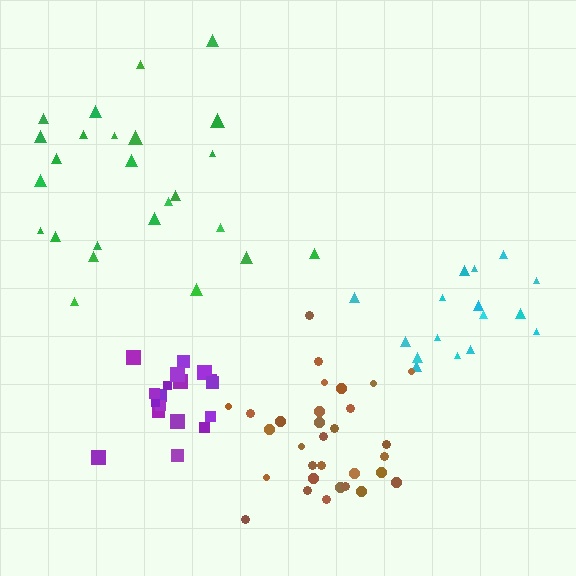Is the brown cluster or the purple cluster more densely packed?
Purple.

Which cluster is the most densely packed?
Purple.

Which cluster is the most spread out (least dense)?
Green.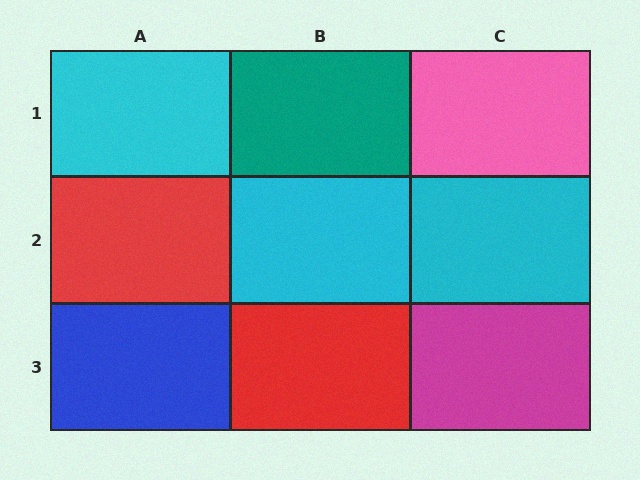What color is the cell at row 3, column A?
Blue.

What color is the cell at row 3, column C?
Magenta.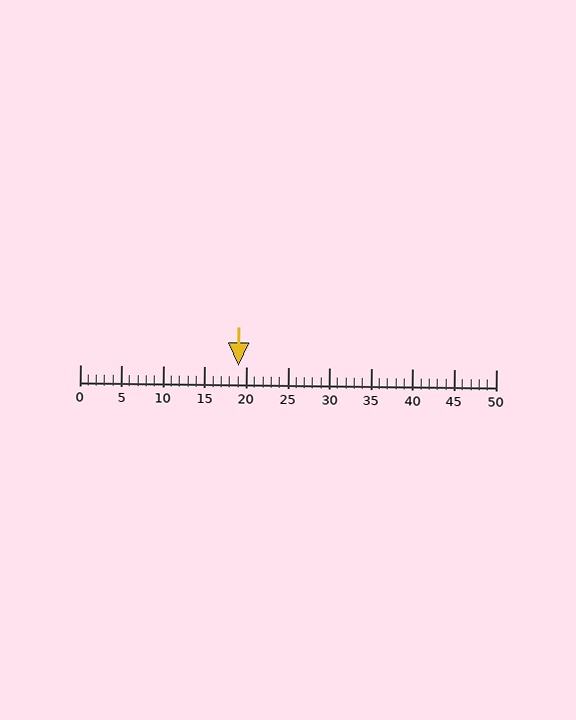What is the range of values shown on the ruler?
The ruler shows values from 0 to 50.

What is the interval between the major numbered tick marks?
The major tick marks are spaced 5 units apart.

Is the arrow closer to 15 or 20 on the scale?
The arrow is closer to 20.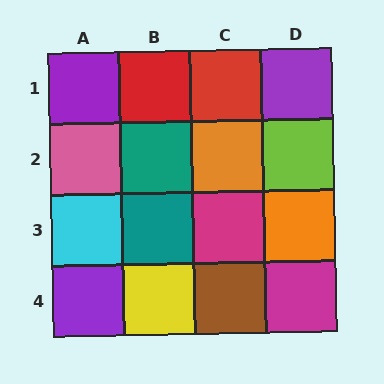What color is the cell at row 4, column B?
Yellow.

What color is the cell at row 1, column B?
Red.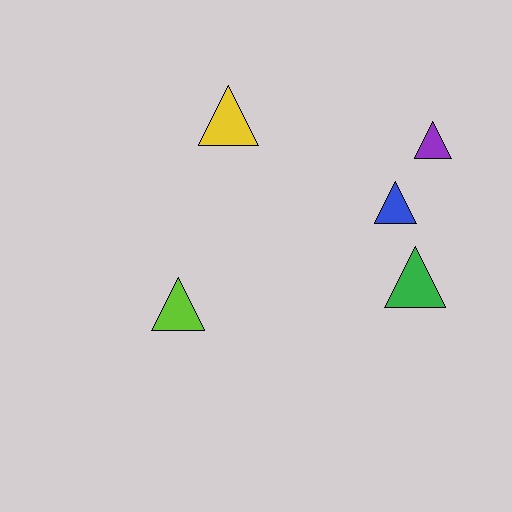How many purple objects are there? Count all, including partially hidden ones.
There is 1 purple object.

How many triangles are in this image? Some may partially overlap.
There are 5 triangles.